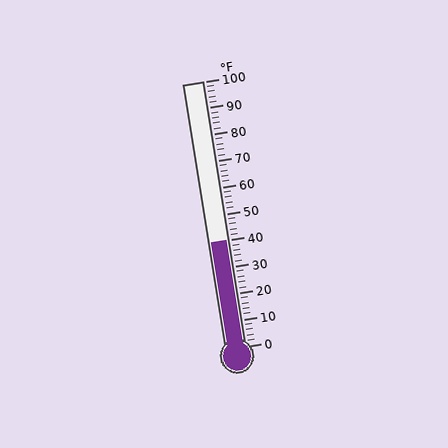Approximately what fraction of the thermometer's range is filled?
The thermometer is filled to approximately 40% of its range.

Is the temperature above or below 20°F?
The temperature is above 20°F.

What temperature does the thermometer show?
The thermometer shows approximately 40°F.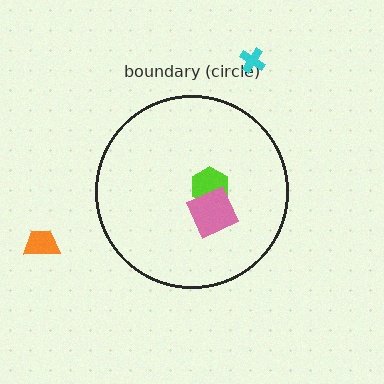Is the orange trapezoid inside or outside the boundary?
Outside.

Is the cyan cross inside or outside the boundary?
Outside.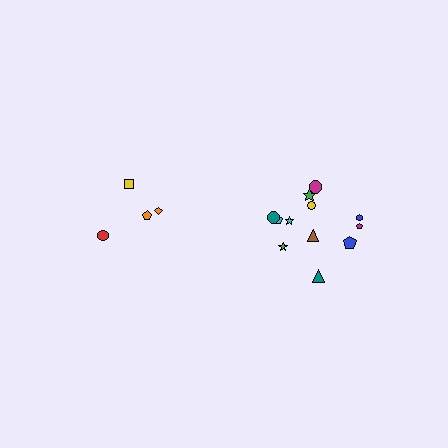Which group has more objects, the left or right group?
The right group.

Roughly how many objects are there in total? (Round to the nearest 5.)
Roughly 15 objects in total.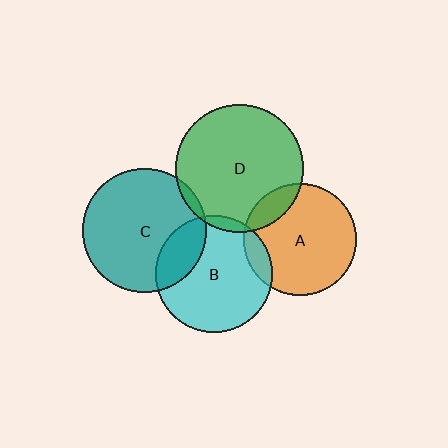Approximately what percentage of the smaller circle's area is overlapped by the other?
Approximately 10%.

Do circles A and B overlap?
Yes.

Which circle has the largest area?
Circle D (green).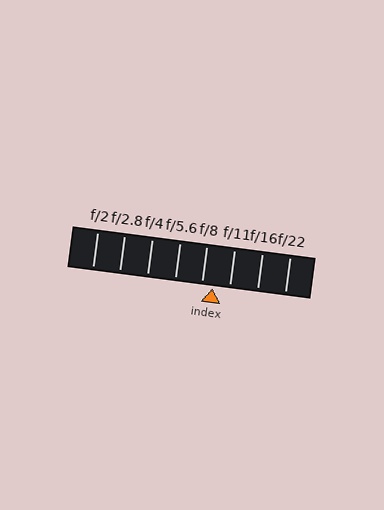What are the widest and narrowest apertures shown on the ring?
The widest aperture shown is f/2 and the narrowest is f/22.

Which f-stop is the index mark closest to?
The index mark is closest to f/8.